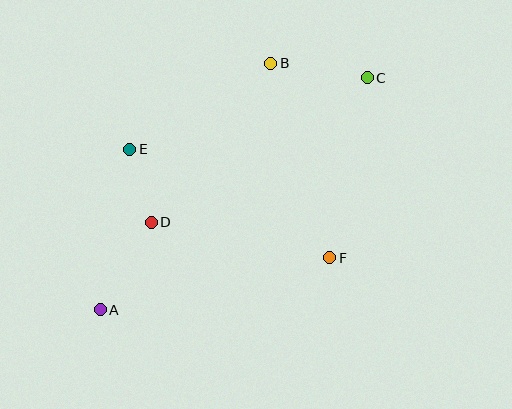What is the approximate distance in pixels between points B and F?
The distance between B and F is approximately 203 pixels.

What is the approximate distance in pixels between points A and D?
The distance between A and D is approximately 101 pixels.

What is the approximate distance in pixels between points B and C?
The distance between B and C is approximately 98 pixels.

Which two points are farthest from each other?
Points A and C are farthest from each other.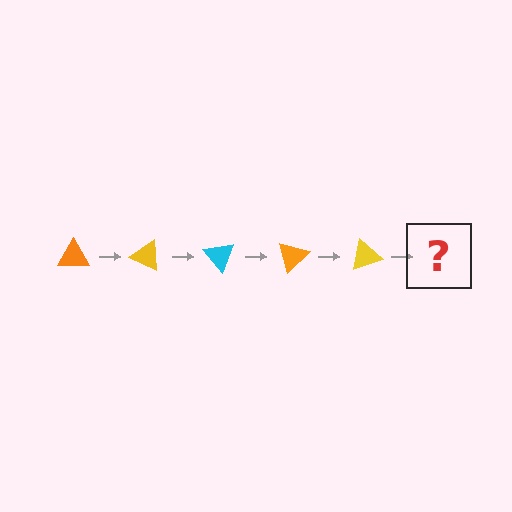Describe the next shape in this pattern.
It should be a cyan triangle, rotated 125 degrees from the start.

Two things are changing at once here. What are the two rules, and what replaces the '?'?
The two rules are that it rotates 25 degrees each step and the color cycles through orange, yellow, and cyan. The '?' should be a cyan triangle, rotated 125 degrees from the start.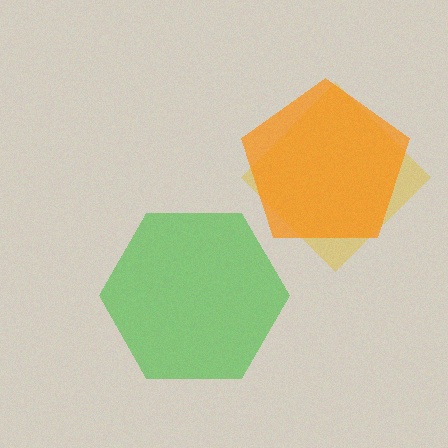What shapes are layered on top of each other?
The layered shapes are: a yellow diamond, an orange pentagon, a green hexagon.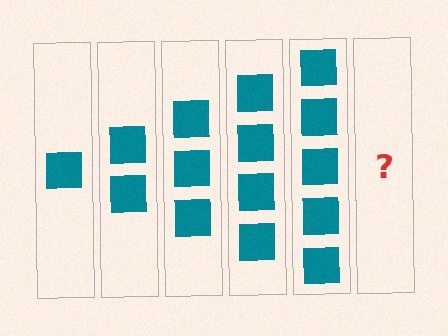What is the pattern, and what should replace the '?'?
The pattern is that each step adds one more square. The '?' should be 6 squares.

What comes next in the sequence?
The next element should be 6 squares.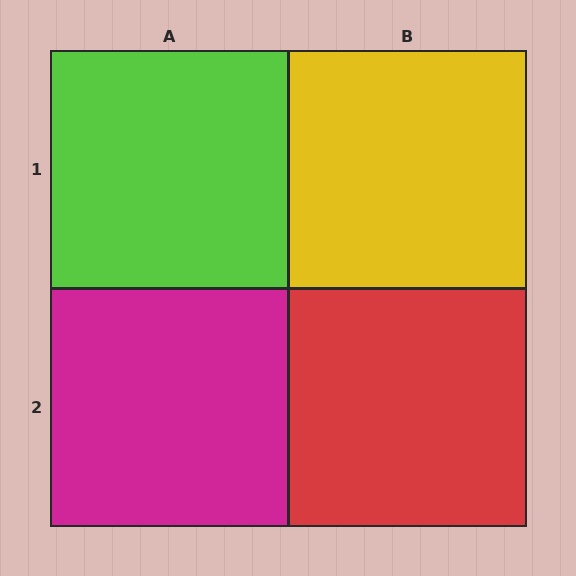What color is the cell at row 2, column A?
Magenta.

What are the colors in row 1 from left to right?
Lime, yellow.